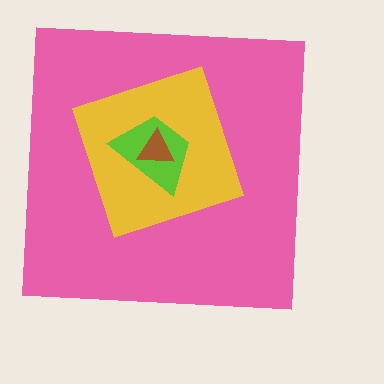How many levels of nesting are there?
4.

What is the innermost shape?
The brown triangle.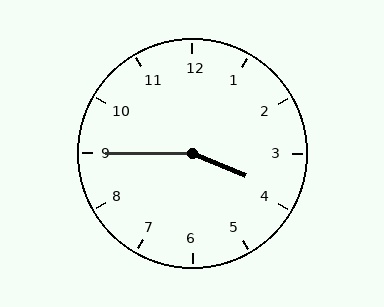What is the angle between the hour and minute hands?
Approximately 158 degrees.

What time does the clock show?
3:45.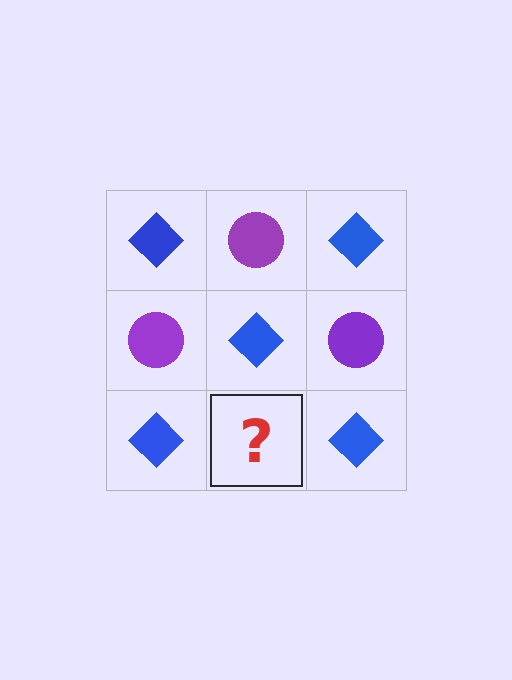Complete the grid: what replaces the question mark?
The question mark should be replaced with a purple circle.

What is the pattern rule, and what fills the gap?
The rule is that it alternates blue diamond and purple circle in a checkerboard pattern. The gap should be filled with a purple circle.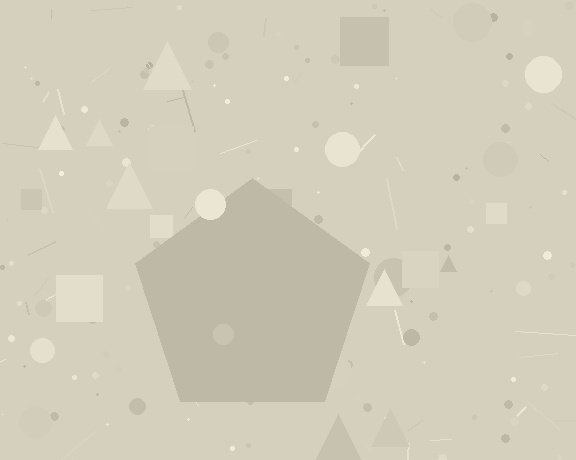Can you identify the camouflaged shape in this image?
The camouflaged shape is a pentagon.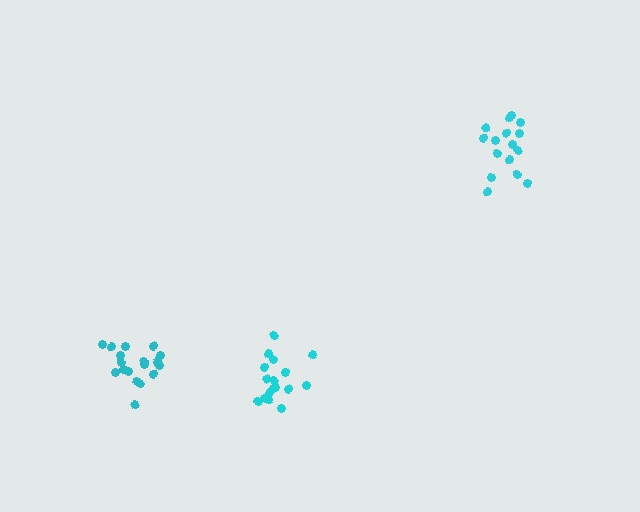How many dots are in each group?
Group 1: 18 dots, Group 2: 17 dots, Group 3: 16 dots (51 total).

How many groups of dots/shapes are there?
There are 3 groups.